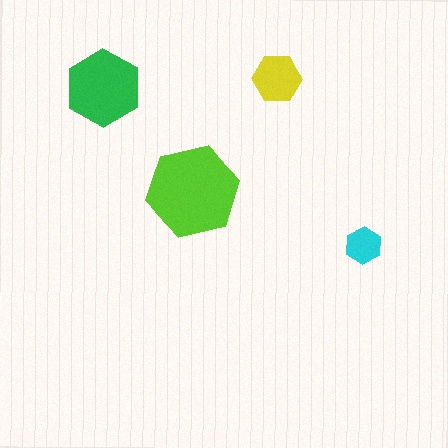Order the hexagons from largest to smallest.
the lime one, the green one, the yellow one, the cyan one.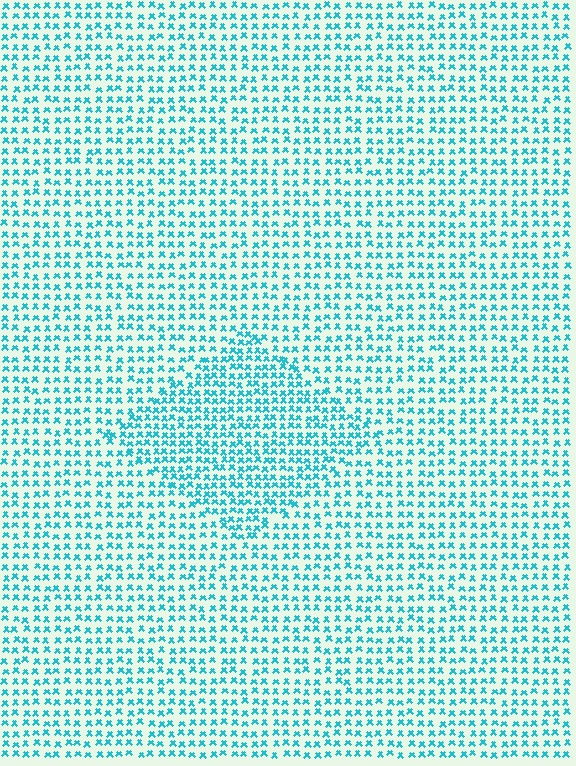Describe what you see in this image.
The image contains small cyan elements arranged at two different densities. A diamond-shaped region is visible where the elements are more densely packed than the surrounding area.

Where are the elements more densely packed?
The elements are more densely packed inside the diamond boundary.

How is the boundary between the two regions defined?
The boundary is defined by a change in element density (approximately 1.5x ratio). All elements are the same color, size, and shape.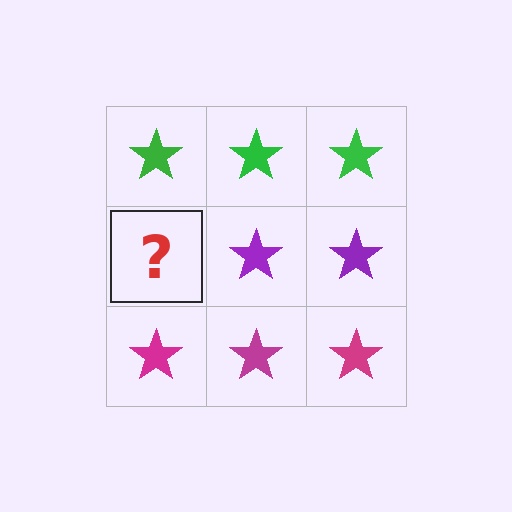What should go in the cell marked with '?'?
The missing cell should contain a purple star.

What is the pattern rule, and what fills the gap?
The rule is that each row has a consistent color. The gap should be filled with a purple star.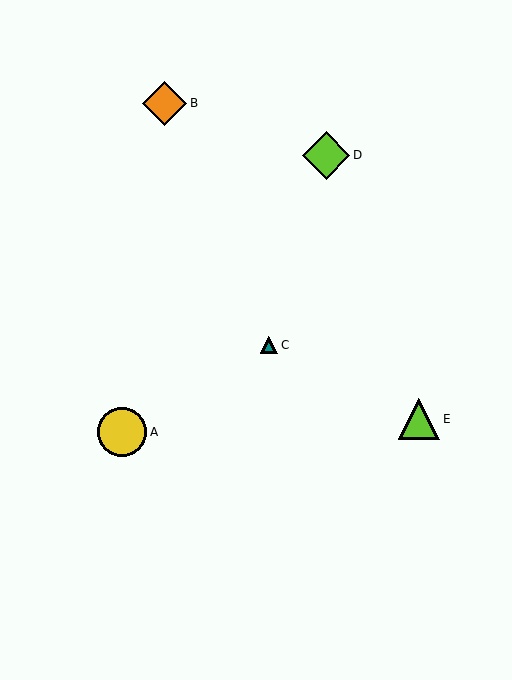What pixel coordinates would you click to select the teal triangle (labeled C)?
Click at (269, 345) to select the teal triangle C.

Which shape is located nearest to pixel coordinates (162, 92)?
The orange diamond (labeled B) at (164, 103) is nearest to that location.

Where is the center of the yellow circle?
The center of the yellow circle is at (122, 432).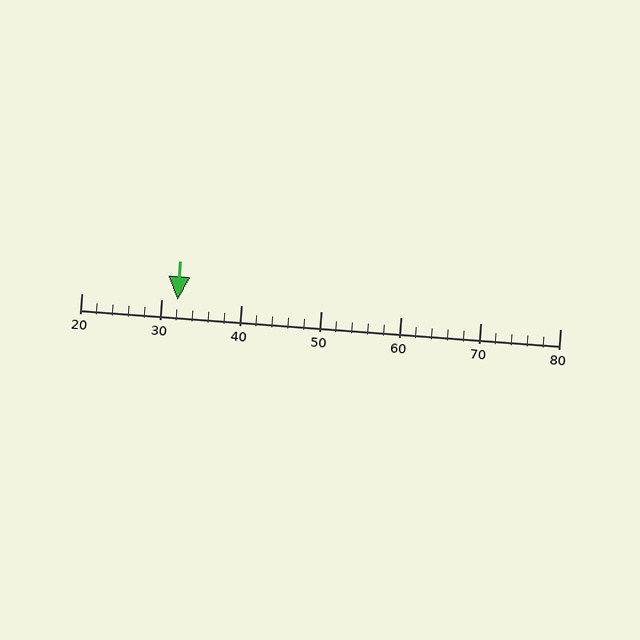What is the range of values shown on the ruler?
The ruler shows values from 20 to 80.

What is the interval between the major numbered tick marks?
The major tick marks are spaced 10 units apart.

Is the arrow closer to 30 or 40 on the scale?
The arrow is closer to 30.